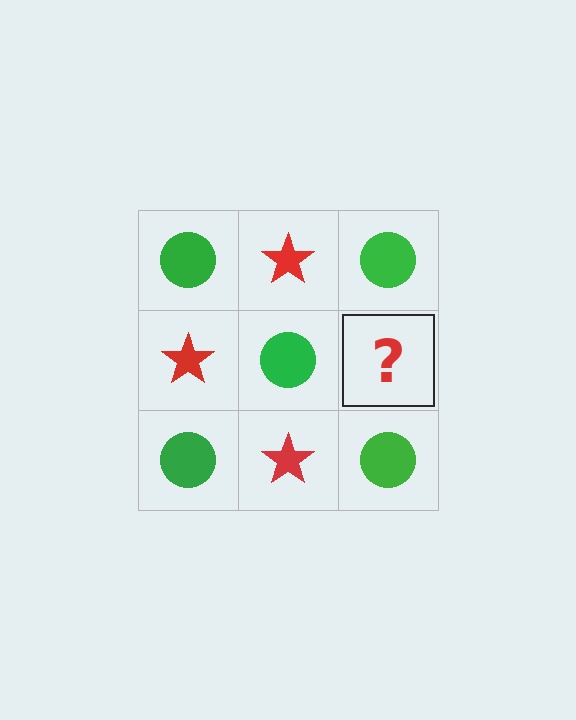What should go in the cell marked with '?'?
The missing cell should contain a red star.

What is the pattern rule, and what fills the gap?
The rule is that it alternates green circle and red star in a checkerboard pattern. The gap should be filled with a red star.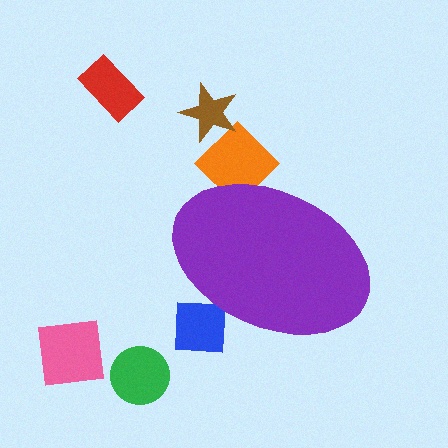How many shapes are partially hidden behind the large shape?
2 shapes are partially hidden.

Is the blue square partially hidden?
Yes, the blue square is partially hidden behind the purple ellipse.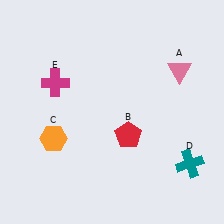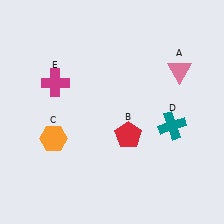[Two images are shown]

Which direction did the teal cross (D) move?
The teal cross (D) moved up.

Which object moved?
The teal cross (D) moved up.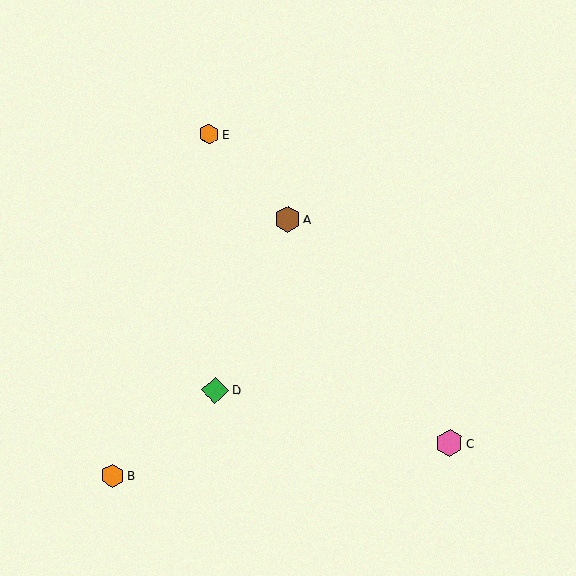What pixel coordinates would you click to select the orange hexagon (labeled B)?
Click at (113, 476) to select the orange hexagon B.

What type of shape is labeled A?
Shape A is a brown hexagon.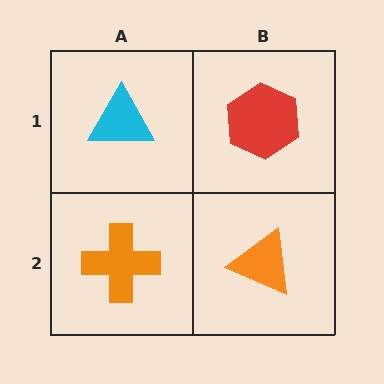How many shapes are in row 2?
2 shapes.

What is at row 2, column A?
An orange cross.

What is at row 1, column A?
A cyan triangle.